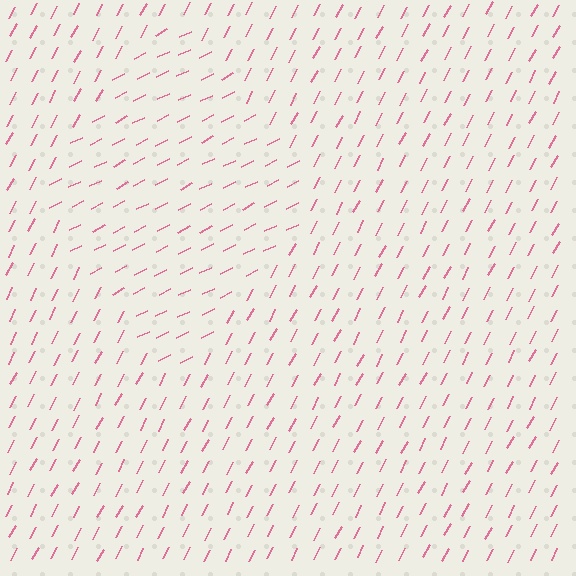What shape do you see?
I see a diamond.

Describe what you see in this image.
The image is filled with small pink line segments. A diamond region in the image has lines oriented differently from the surrounding lines, creating a visible texture boundary.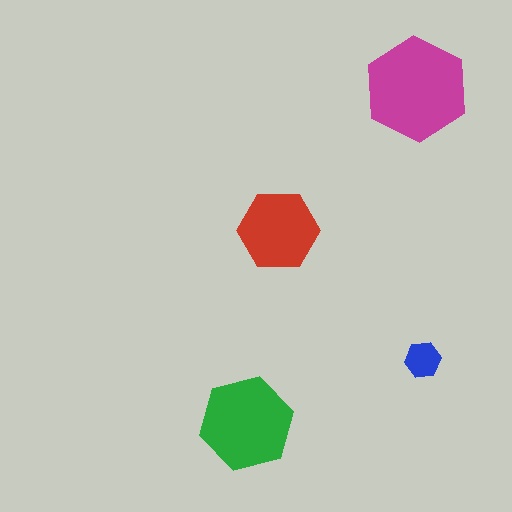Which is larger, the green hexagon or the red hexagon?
The green one.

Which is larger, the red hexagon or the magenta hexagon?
The magenta one.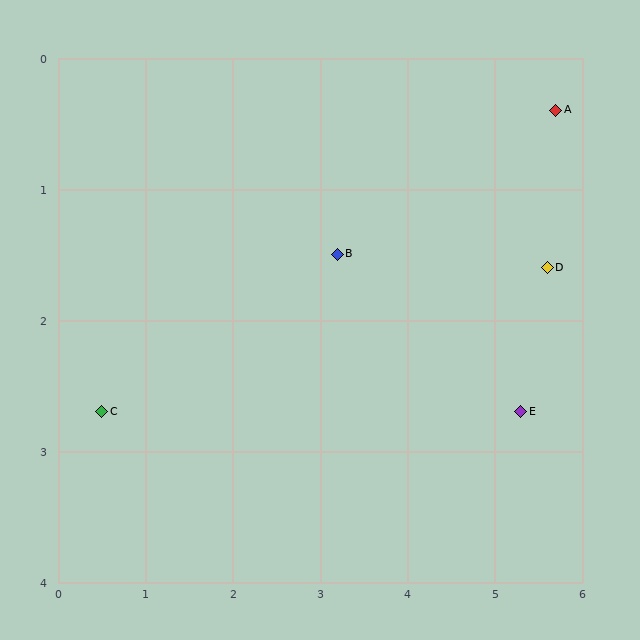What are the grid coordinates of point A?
Point A is at approximately (5.7, 0.4).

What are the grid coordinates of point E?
Point E is at approximately (5.3, 2.7).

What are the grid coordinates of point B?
Point B is at approximately (3.2, 1.5).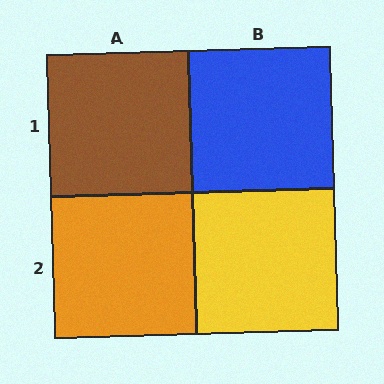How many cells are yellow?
1 cell is yellow.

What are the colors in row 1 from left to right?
Brown, blue.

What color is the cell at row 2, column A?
Orange.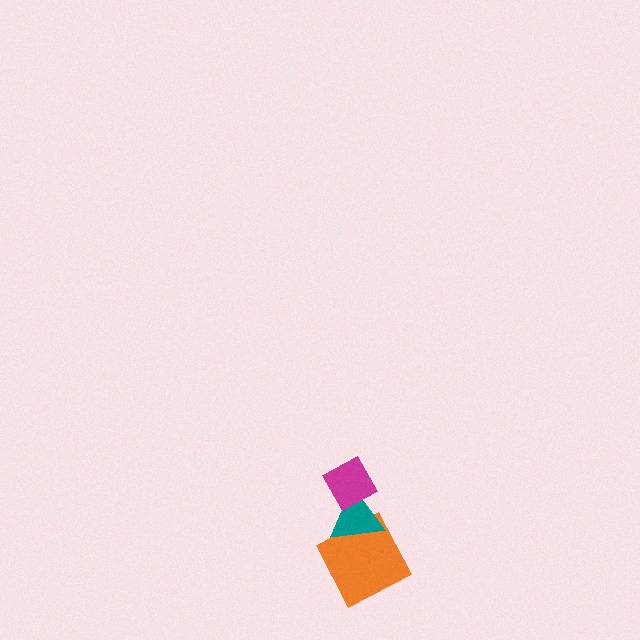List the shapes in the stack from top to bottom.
From top to bottom: the magenta diamond, the teal triangle, the orange square.